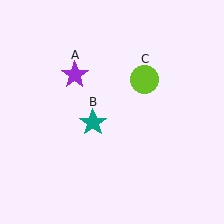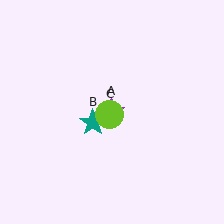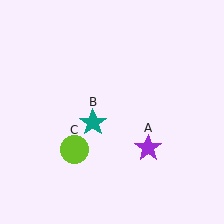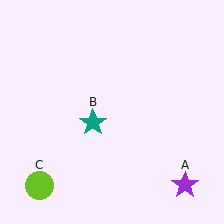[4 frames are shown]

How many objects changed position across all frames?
2 objects changed position: purple star (object A), lime circle (object C).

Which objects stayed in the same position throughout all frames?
Teal star (object B) remained stationary.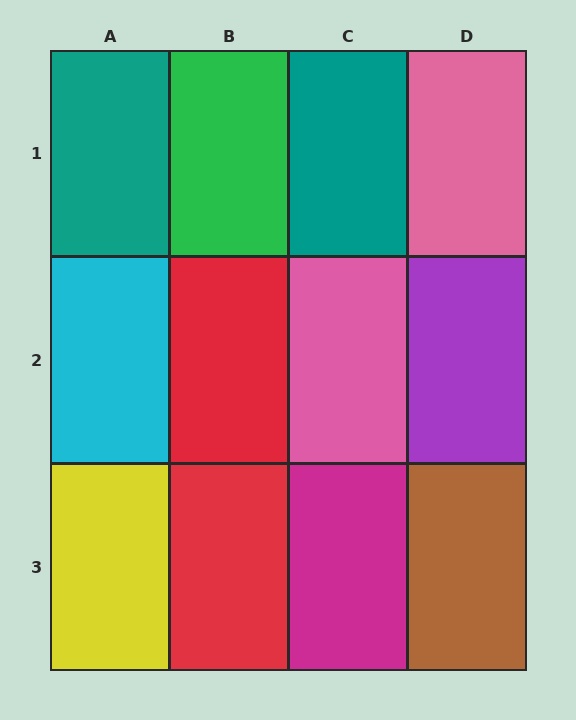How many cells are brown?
1 cell is brown.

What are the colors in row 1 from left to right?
Teal, green, teal, pink.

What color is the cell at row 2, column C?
Pink.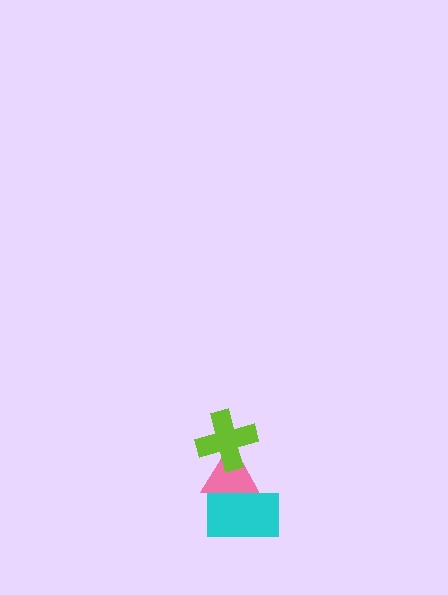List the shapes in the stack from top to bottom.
From top to bottom: the lime cross, the pink triangle, the cyan rectangle.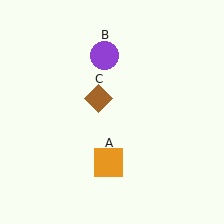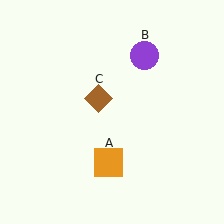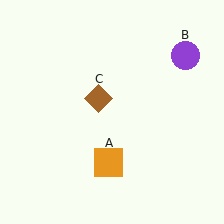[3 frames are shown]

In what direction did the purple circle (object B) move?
The purple circle (object B) moved right.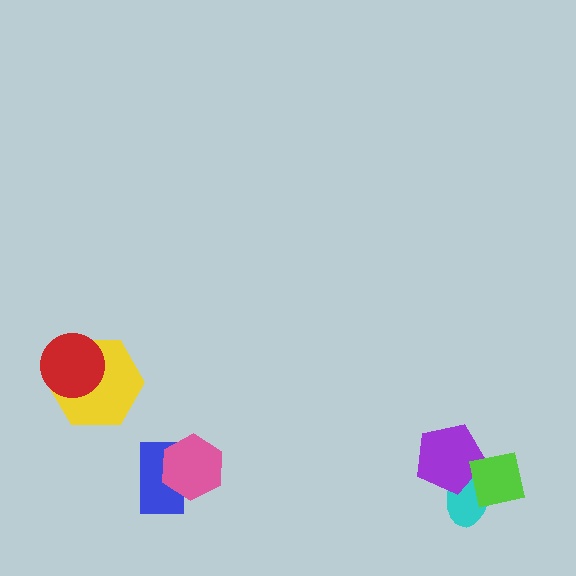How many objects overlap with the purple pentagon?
2 objects overlap with the purple pentagon.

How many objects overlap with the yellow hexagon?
1 object overlaps with the yellow hexagon.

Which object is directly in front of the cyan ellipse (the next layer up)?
The purple pentagon is directly in front of the cyan ellipse.